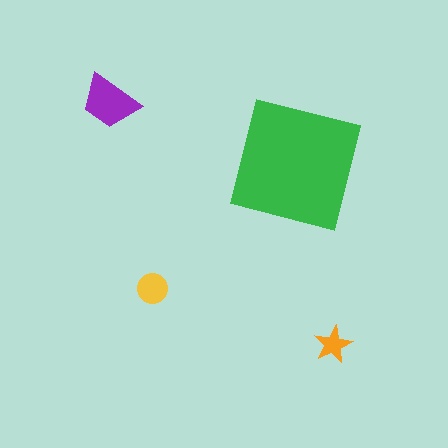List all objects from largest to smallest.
The green square, the purple trapezoid, the yellow circle, the orange star.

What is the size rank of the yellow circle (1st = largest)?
3rd.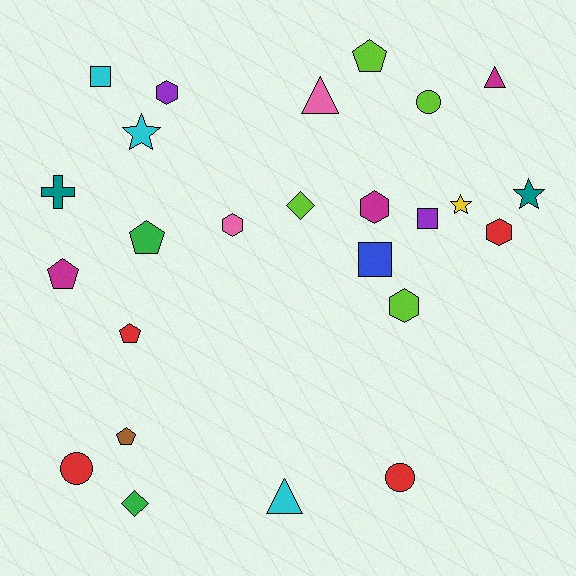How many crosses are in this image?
There is 1 cross.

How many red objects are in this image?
There are 4 red objects.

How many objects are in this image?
There are 25 objects.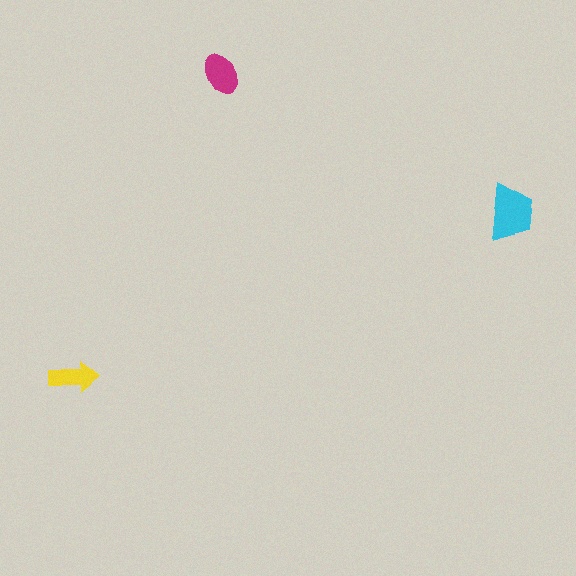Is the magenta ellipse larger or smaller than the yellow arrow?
Larger.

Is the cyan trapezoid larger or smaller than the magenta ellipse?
Larger.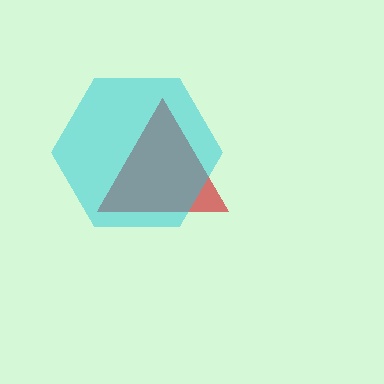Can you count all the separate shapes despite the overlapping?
Yes, there are 2 separate shapes.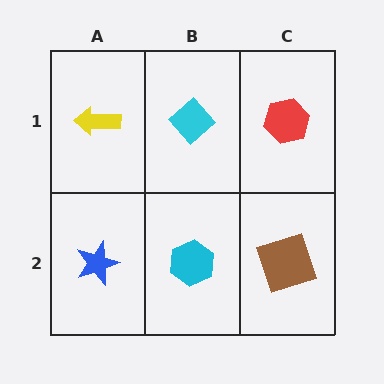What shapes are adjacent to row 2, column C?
A red hexagon (row 1, column C), a cyan hexagon (row 2, column B).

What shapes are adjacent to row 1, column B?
A cyan hexagon (row 2, column B), a yellow arrow (row 1, column A), a red hexagon (row 1, column C).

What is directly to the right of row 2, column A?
A cyan hexagon.